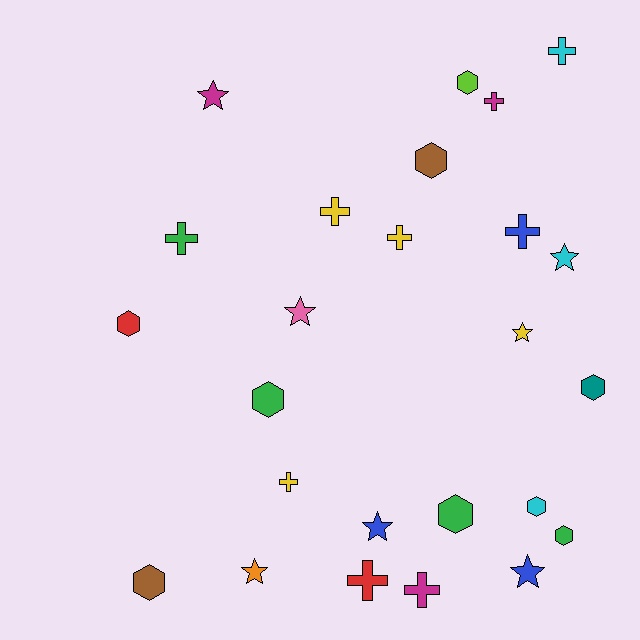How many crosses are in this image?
There are 9 crosses.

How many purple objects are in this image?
There are no purple objects.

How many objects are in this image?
There are 25 objects.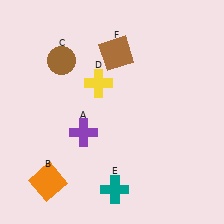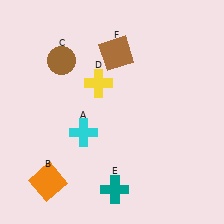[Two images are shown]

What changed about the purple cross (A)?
In Image 1, A is purple. In Image 2, it changed to cyan.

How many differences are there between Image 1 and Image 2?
There is 1 difference between the two images.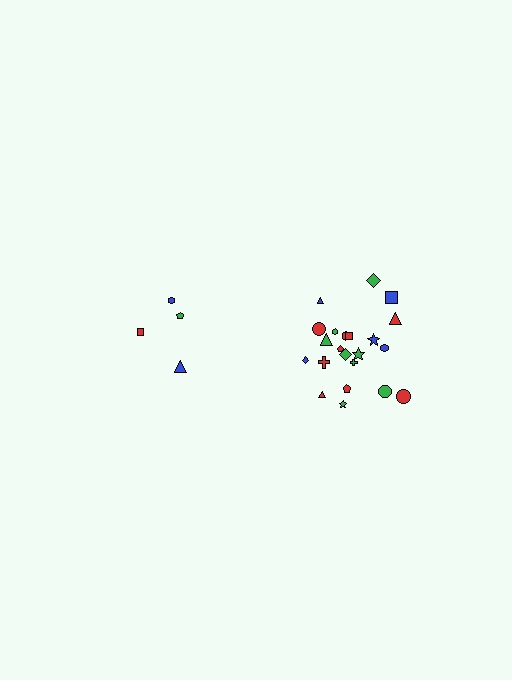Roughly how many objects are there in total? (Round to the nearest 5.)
Roughly 25 objects in total.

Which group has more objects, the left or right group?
The right group.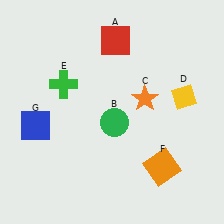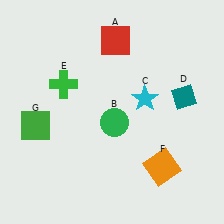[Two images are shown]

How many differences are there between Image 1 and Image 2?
There are 3 differences between the two images.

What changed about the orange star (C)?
In Image 1, C is orange. In Image 2, it changed to cyan.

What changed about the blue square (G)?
In Image 1, G is blue. In Image 2, it changed to green.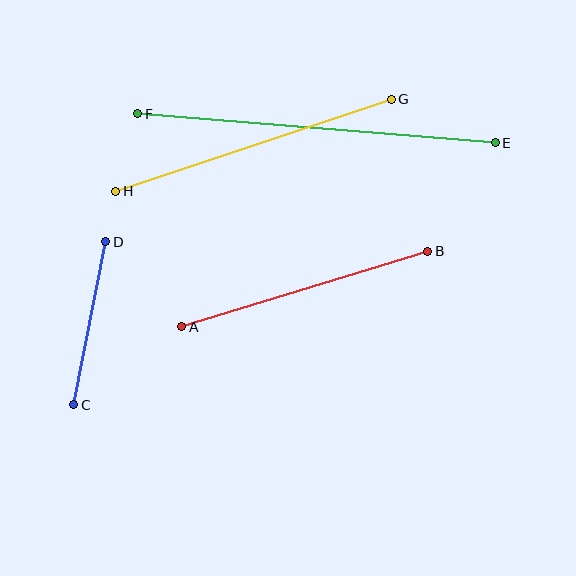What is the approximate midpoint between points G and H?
The midpoint is at approximately (254, 145) pixels.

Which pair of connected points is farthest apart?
Points E and F are farthest apart.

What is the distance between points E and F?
The distance is approximately 359 pixels.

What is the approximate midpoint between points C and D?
The midpoint is at approximately (90, 323) pixels.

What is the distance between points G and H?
The distance is approximately 291 pixels.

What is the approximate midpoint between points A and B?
The midpoint is at approximately (305, 289) pixels.